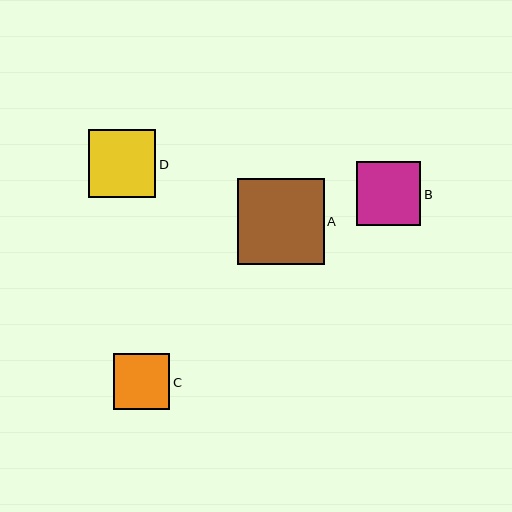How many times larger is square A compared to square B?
Square A is approximately 1.4 times the size of square B.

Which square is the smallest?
Square C is the smallest with a size of approximately 56 pixels.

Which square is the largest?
Square A is the largest with a size of approximately 86 pixels.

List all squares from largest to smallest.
From largest to smallest: A, D, B, C.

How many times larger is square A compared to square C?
Square A is approximately 1.5 times the size of square C.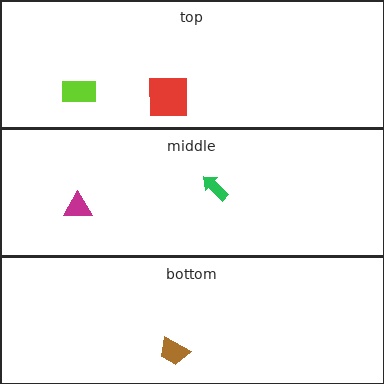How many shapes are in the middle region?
2.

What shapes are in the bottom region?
The brown trapezoid.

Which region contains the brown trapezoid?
The bottom region.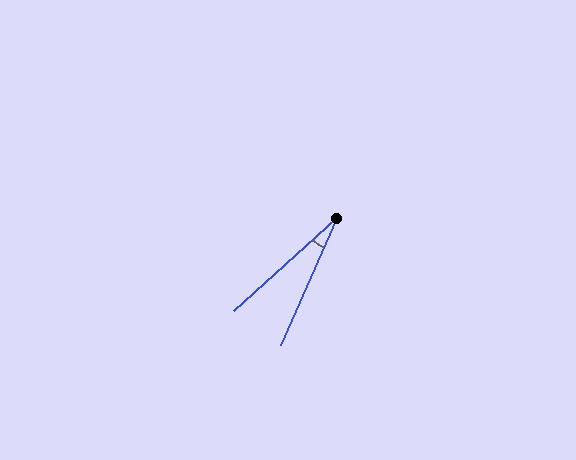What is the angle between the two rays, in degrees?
Approximately 24 degrees.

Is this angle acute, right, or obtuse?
It is acute.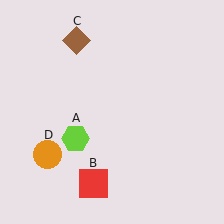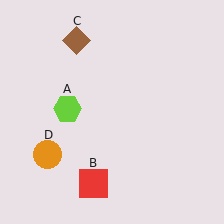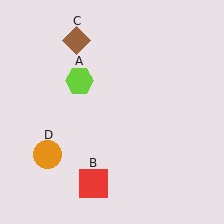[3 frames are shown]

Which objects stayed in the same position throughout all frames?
Red square (object B) and brown diamond (object C) and orange circle (object D) remained stationary.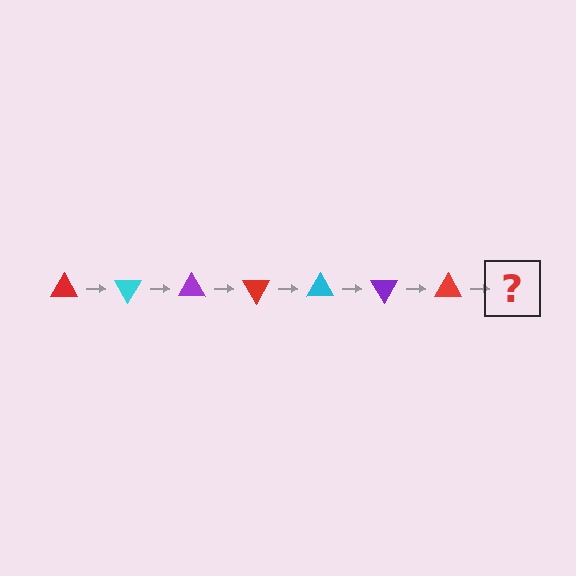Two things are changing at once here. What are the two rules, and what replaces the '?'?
The two rules are that it rotates 60 degrees each step and the color cycles through red, cyan, and purple. The '?' should be a cyan triangle, rotated 420 degrees from the start.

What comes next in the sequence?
The next element should be a cyan triangle, rotated 420 degrees from the start.